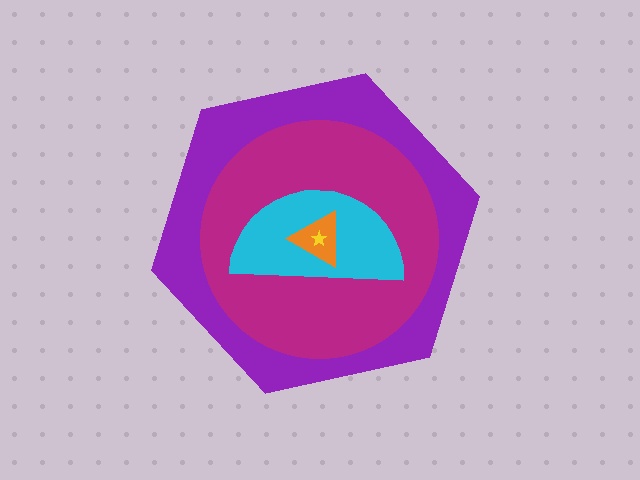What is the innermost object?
The yellow star.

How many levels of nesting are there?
5.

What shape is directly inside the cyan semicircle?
The orange triangle.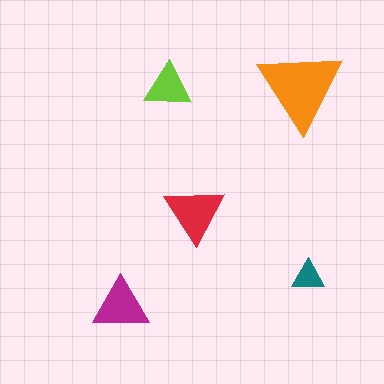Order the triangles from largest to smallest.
the orange one, the red one, the magenta one, the lime one, the teal one.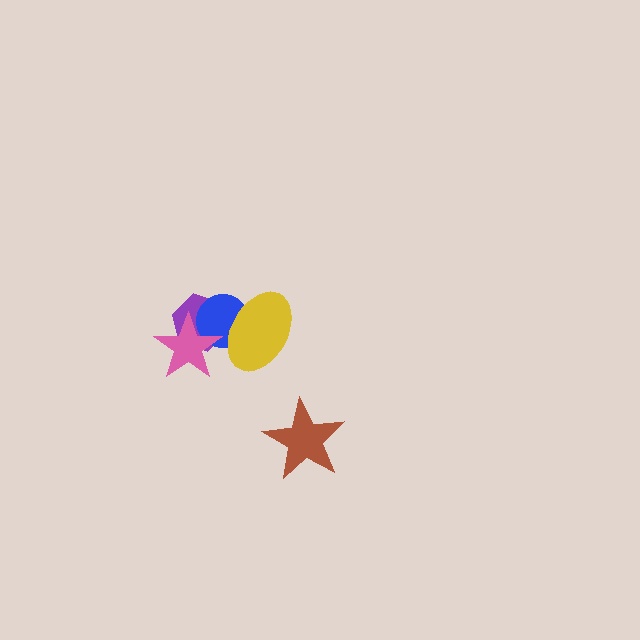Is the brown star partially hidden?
No, no other shape covers it.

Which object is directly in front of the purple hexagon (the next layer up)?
The blue circle is directly in front of the purple hexagon.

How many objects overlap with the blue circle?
3 objects overlap with the blue circle.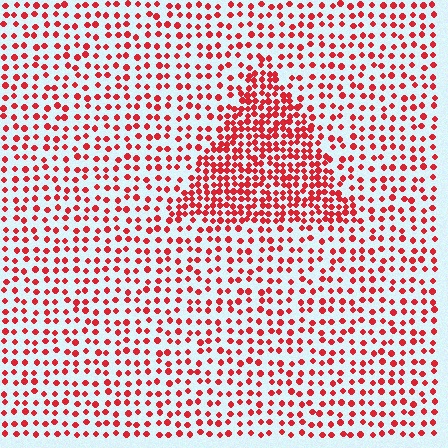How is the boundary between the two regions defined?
The boundary is defined by a change in element density (approximately 2.1x ratio). All elements are the same color, size, and shape.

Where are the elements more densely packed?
The elements are more densely packed inside the triangle boundary.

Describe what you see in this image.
The image contains small red elements arranged at two different densities. A triangle-shaped region is visible where the elements are more densely packed than the surrounding area.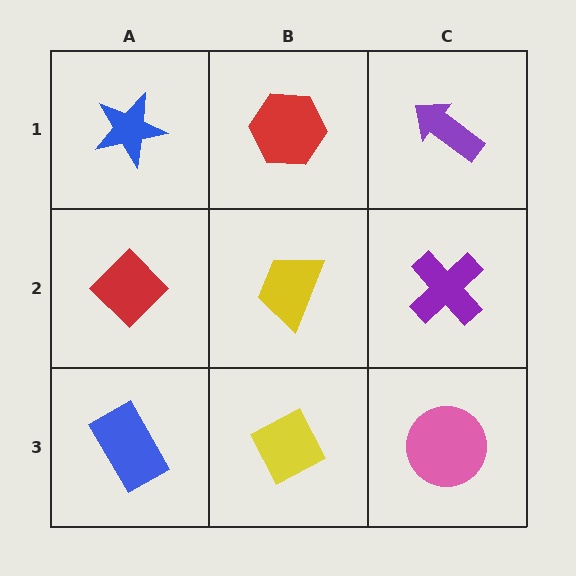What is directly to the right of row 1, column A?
A red hexagon.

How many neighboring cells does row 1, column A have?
2.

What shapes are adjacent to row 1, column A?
A red diamond (row 2, column A), a red hexagon (row 1, column B).